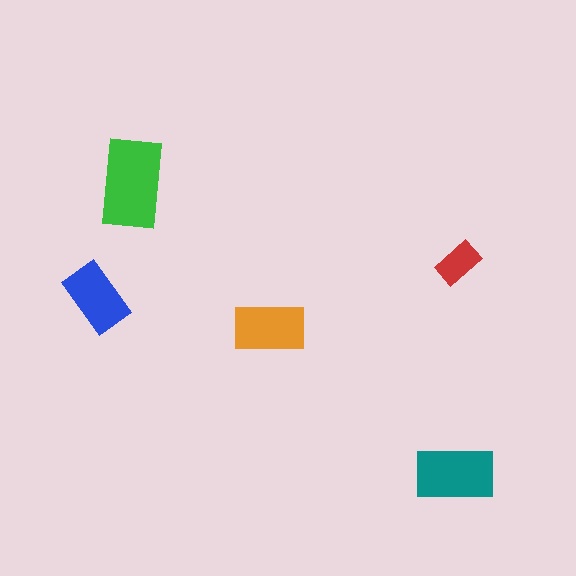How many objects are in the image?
There are 5 objects in the image.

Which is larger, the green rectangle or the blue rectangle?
The green one.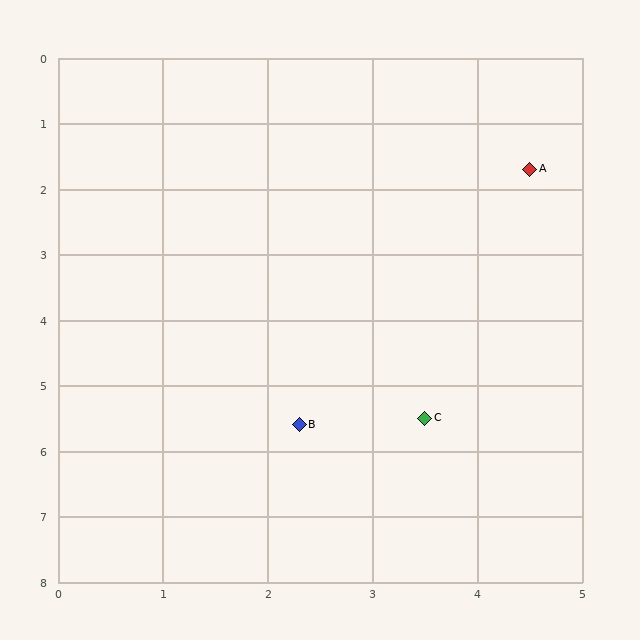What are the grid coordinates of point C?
Point C is at approximately (3.5, 5.5).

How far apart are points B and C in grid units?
Points B and C are about 1.2 grid units apart.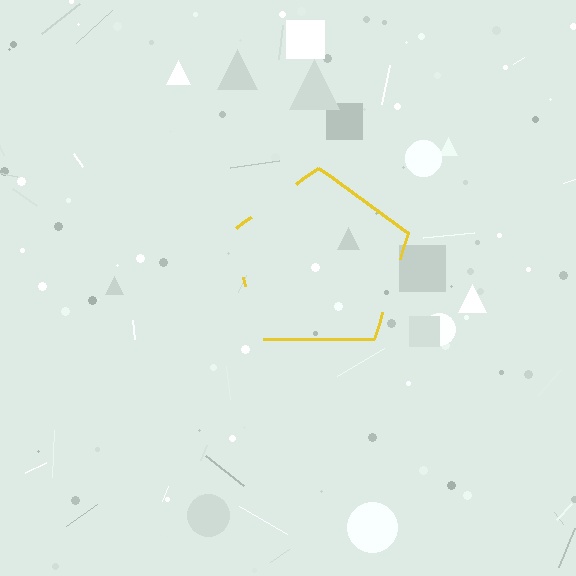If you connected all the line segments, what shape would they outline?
They would outline a pentagon.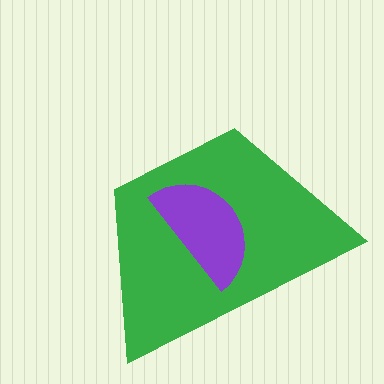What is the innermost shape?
The purple semicircle.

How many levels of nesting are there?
2.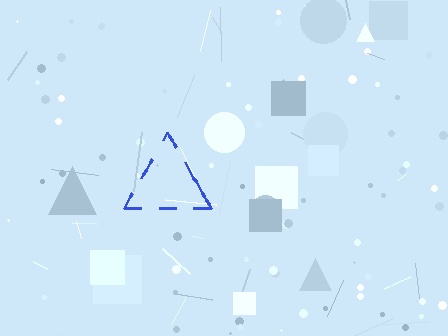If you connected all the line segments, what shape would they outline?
They would outline a triangle.